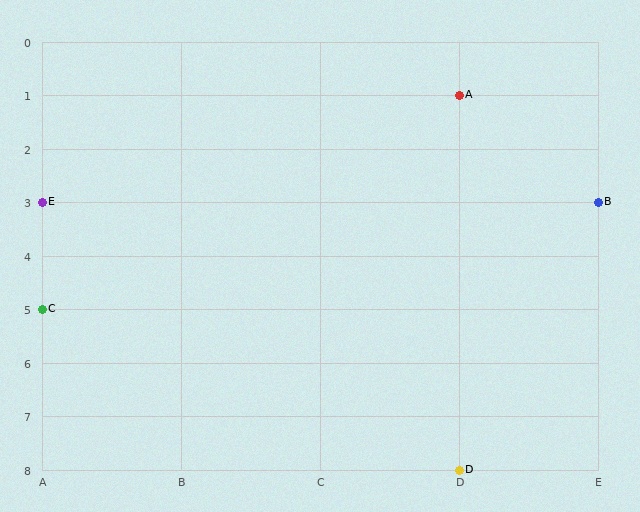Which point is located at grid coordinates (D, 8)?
Point D is at (D, 8).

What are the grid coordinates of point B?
Point B is at grid coordinates (E, 3).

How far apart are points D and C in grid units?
Points D and C are 3 columns and 3 rows apart (about 4.2 grid units diagonally).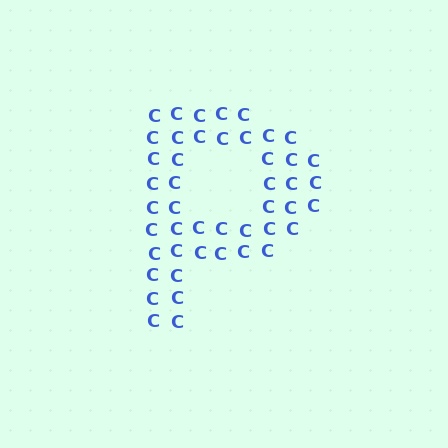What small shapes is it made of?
It is made of small letter C's.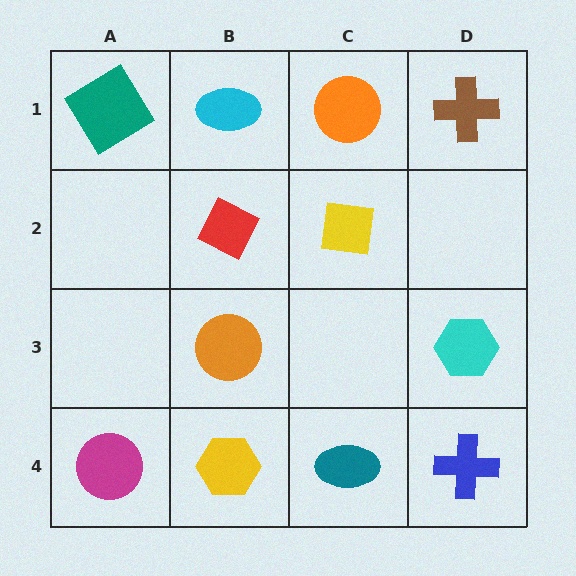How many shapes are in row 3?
2 shapes.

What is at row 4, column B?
A yellow hexagon.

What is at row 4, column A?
A magenta circle.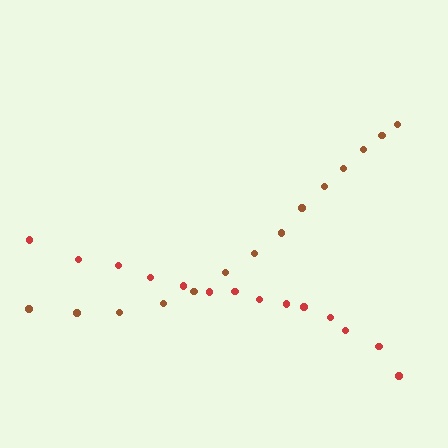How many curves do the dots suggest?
There are 2 distinct paths.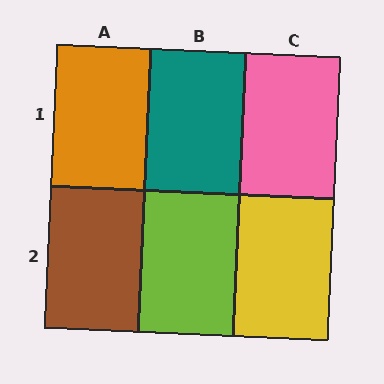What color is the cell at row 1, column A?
Orange.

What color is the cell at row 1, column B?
Teal.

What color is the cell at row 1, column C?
Pink.